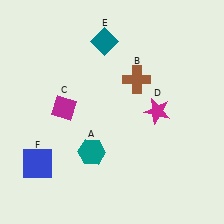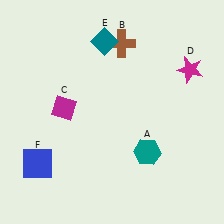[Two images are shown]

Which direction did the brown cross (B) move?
The brown cross (B) moved up.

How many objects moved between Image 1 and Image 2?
3 objects moved between the two images.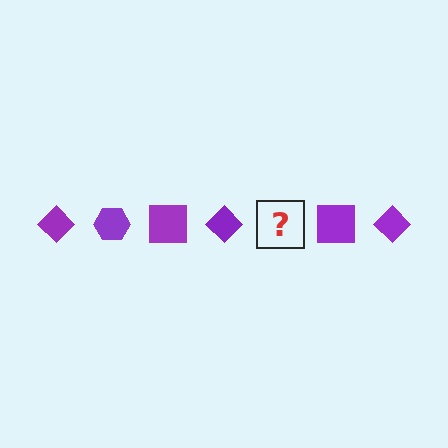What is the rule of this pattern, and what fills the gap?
The rule is that the pattern cycles through diamond, hexagon, square shapes in purple. The gap should be filled with a purple hexagon.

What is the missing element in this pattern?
The missing element is a purple hexagon.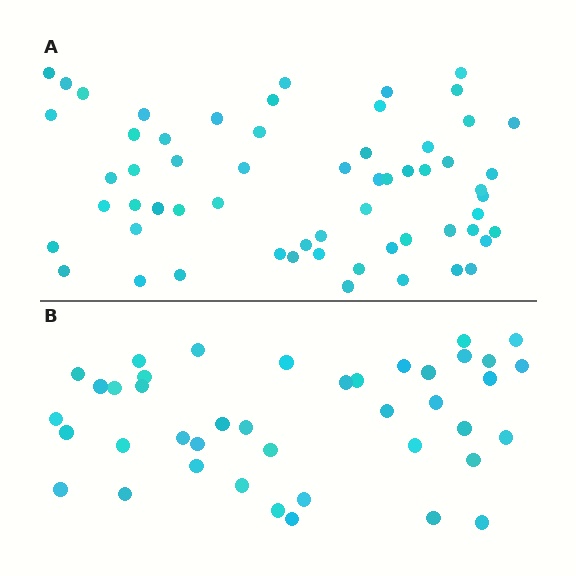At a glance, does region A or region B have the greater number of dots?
Region A (the top region) has more dots.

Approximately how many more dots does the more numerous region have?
Region A has approximately 20 more dots than region B.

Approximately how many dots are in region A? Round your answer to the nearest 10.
About 60 dots.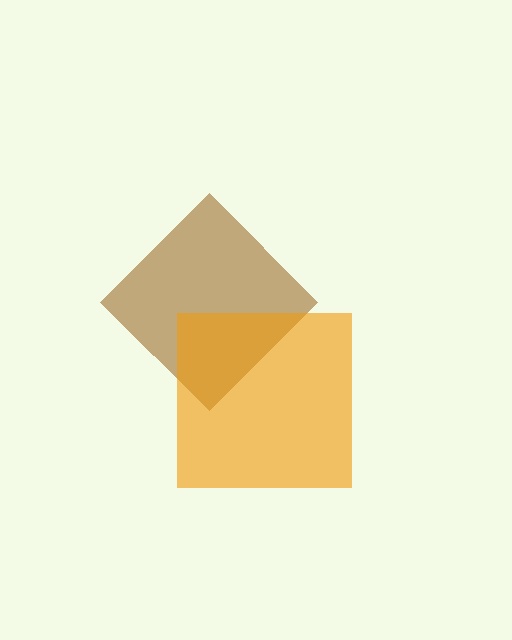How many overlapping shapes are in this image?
There are 2 overlapping shapes in the image.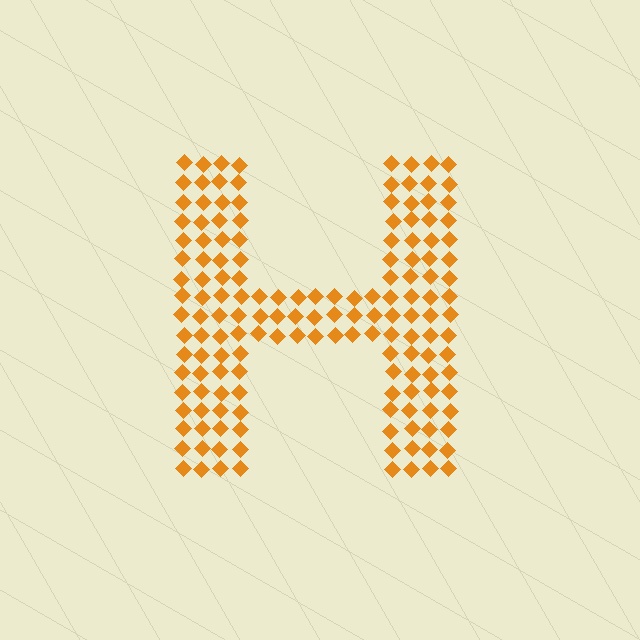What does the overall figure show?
The overall figure shows the letter H.